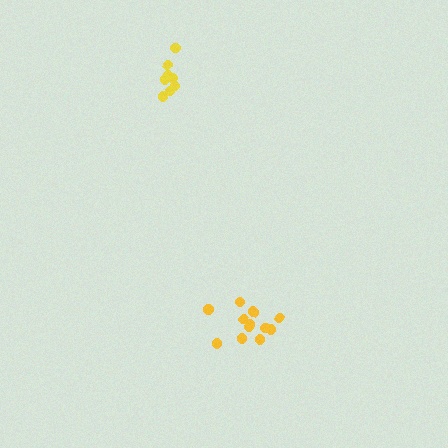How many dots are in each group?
Group 1: 8 dots, Group 2: 12 dots (20 total).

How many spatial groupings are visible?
There are 2 spatial groupings.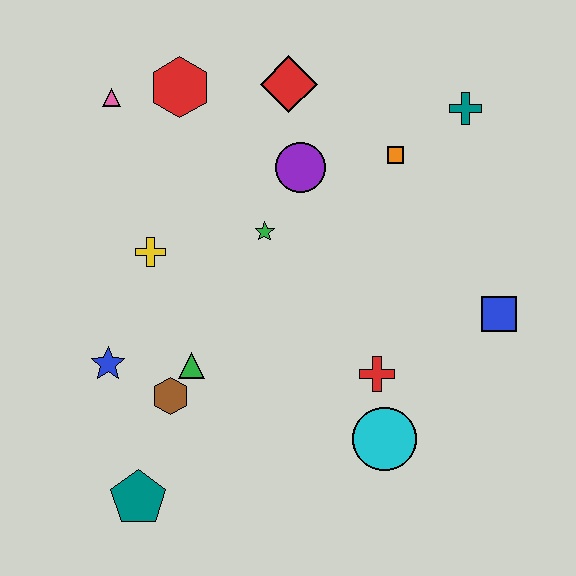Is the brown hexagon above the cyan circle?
Yes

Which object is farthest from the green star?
The teal pentagon is farthest from the green star.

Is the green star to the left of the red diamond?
Yes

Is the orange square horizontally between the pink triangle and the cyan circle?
No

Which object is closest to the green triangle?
The brown hexagon is closest to the green triangle.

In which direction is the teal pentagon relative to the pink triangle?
The teal pentagon is below the pink triangle.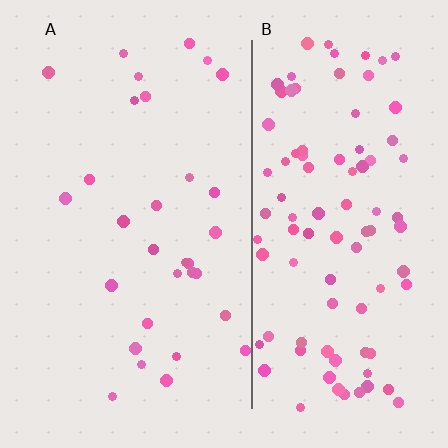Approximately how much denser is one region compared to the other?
Approximately 3.2× — region B over region A.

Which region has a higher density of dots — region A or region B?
B (the right).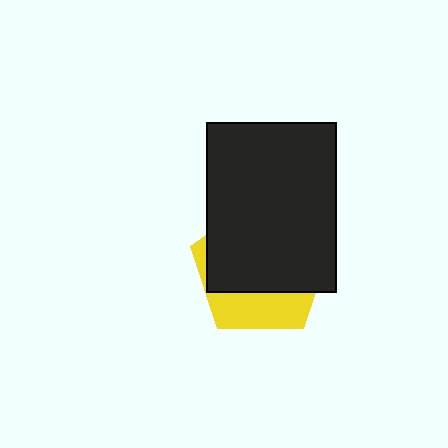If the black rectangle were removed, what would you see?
You would see the complete yellow pentagon.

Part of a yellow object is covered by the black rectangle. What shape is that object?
It is a pentagon.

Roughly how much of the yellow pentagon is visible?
A small part of it is visible (roughly 31%).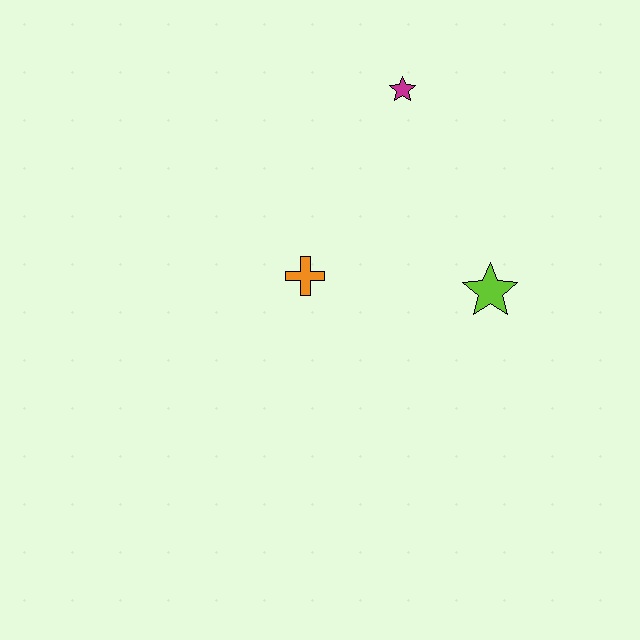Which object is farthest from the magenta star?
The lime star is farthest from the magenta star.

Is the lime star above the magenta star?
No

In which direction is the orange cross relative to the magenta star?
The orange cross is below the magenta star.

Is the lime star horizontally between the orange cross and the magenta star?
No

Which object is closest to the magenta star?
The orange cross is closest to the magenta star.